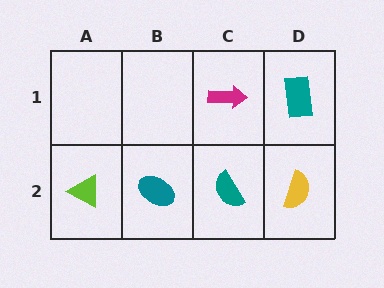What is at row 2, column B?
A teal ellipse.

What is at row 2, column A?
A lime triangle.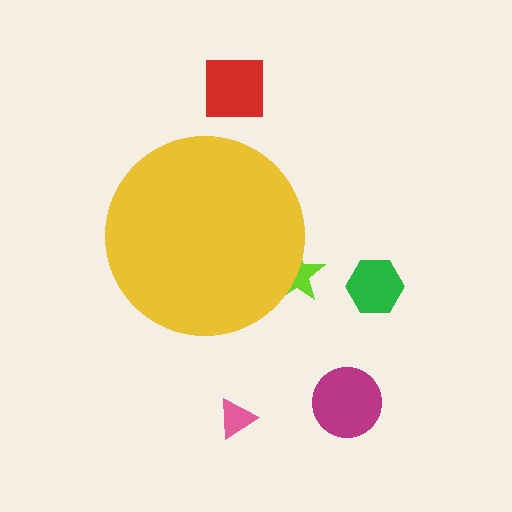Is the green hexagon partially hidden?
No, the green hexagon is fully visible.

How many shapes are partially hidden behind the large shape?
1 shape is partially hidden.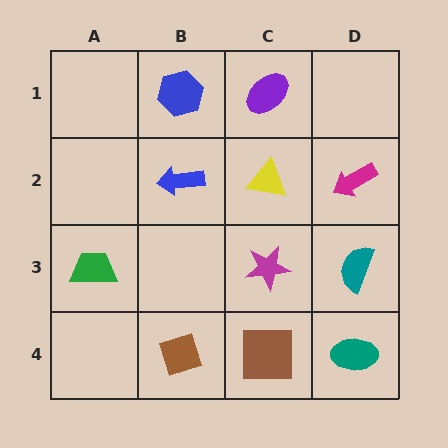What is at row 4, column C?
A brown square.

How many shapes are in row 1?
2 shapes.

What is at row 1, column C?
A purple ellipse.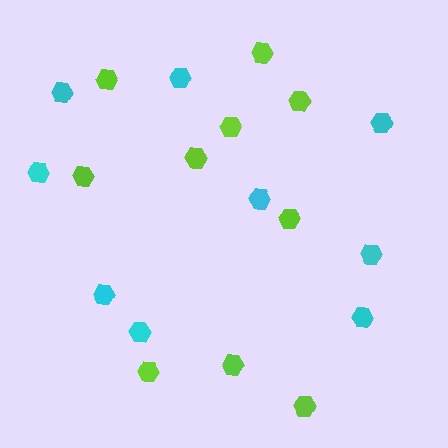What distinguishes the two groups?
There are 2 groups: one group of lime hexagons (10) and one group of cyan hexagons (9).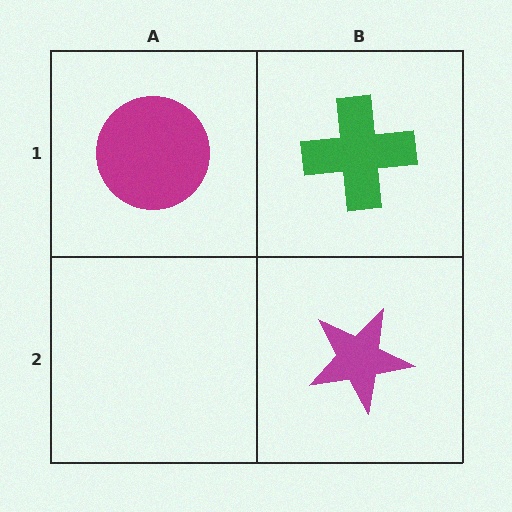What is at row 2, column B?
A magenta star.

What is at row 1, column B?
A green cross.